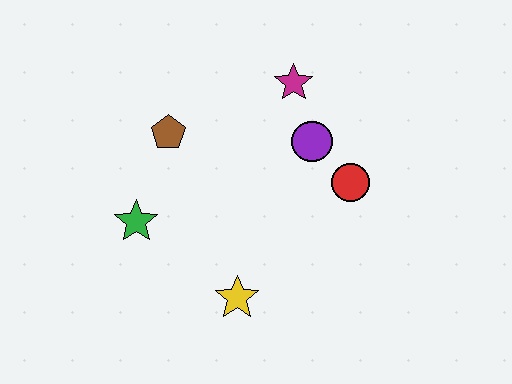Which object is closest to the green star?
The brown pentagon is closest to the green star.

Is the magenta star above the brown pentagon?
Yes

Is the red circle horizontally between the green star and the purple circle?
No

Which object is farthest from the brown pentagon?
The red circle is farthest from the brown pentagon.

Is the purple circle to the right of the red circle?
No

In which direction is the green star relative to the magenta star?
The green star is to the left of the magenta star.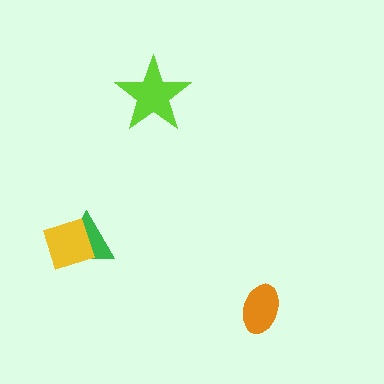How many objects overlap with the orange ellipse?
0 objects overlap with the orange ellipse.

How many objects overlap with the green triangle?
1 object overlaps with the green triangle.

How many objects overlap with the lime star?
0 objects overlap with the lime star.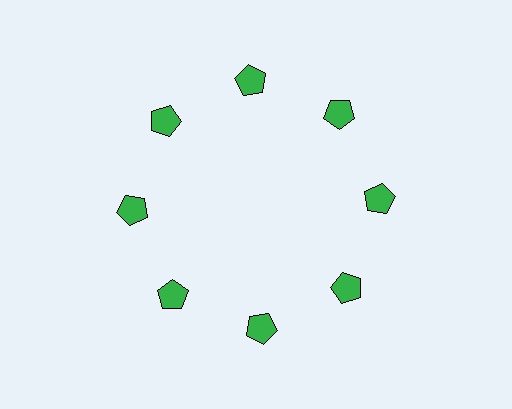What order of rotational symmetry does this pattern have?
This pattern has 8-fold rotational symmetry.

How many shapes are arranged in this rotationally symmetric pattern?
There are 8 shapes, arranged in 8 groups of 1.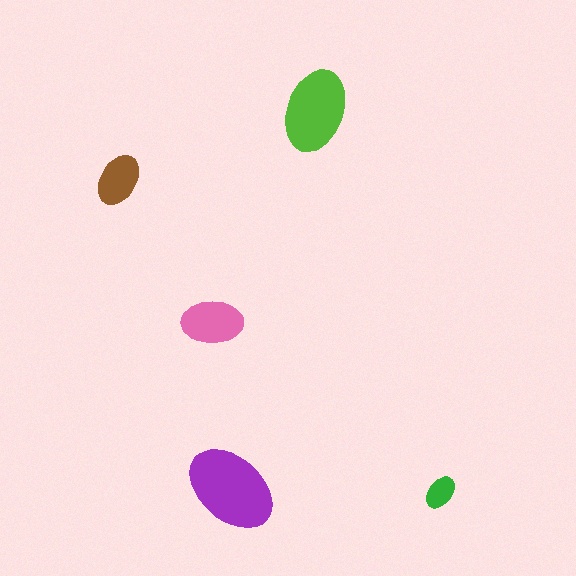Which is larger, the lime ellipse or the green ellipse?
The lime one.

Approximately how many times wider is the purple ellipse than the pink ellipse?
About 1.5 times wider.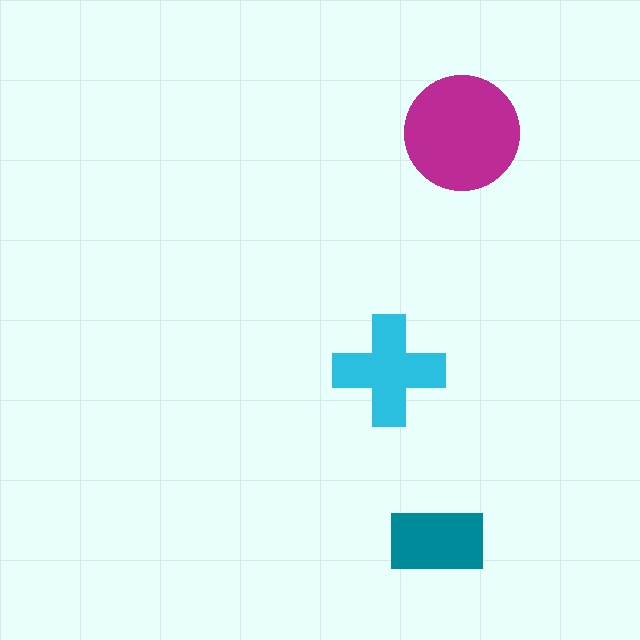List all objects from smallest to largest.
The teal rectangle, the cyan cross, the magenta circle.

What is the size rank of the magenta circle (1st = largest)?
1st.